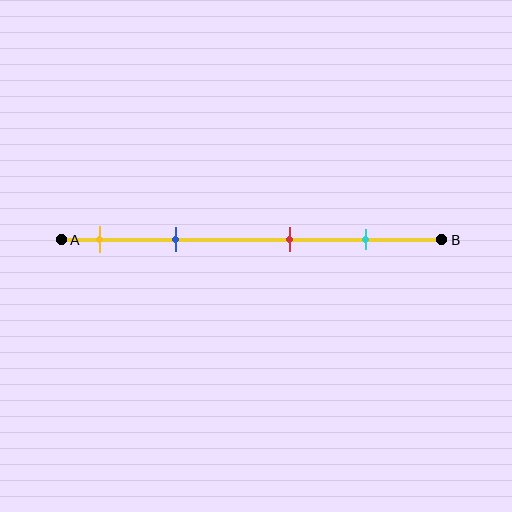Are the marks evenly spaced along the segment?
No, the marks are not evenly spaced.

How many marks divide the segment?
There are 4 marks dividing the segment.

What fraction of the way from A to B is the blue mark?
The blue mark is approximately 30% (0.3) of the way from A to B.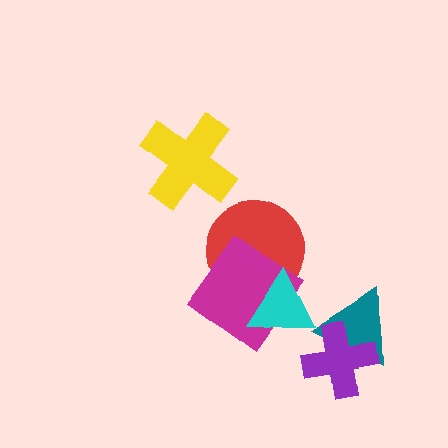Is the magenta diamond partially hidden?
Yes, it is partially covered by another shape.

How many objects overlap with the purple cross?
1 object overlaps with the purple cross.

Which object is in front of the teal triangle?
The purple cross is in front of the teal triangle.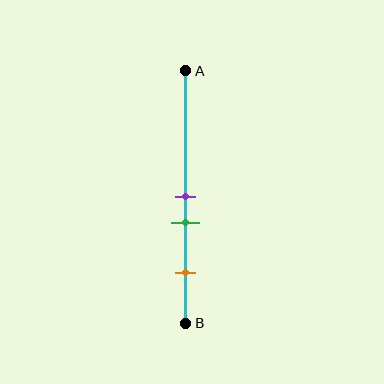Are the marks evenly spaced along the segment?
No, the marks are not evenly spaced.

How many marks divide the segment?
There are 3 marks dividing the segment.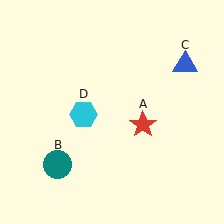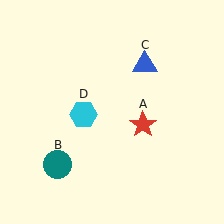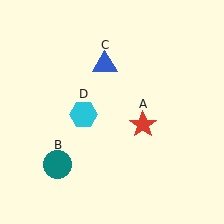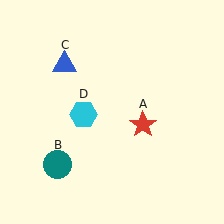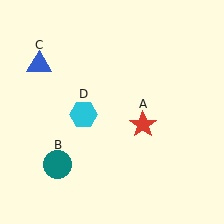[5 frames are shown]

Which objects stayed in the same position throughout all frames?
Red star (object A) and teal circle (object B) and cyan hexagon (object D) remained stationary.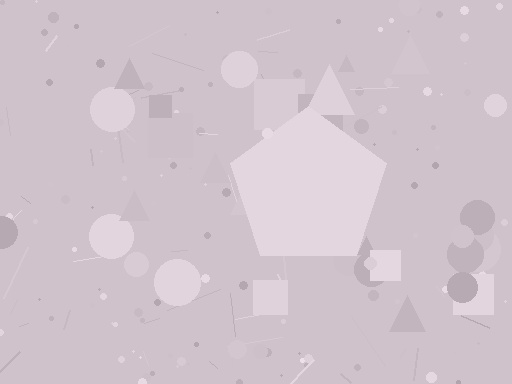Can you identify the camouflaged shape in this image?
The camouflaged shape is a pentagon.